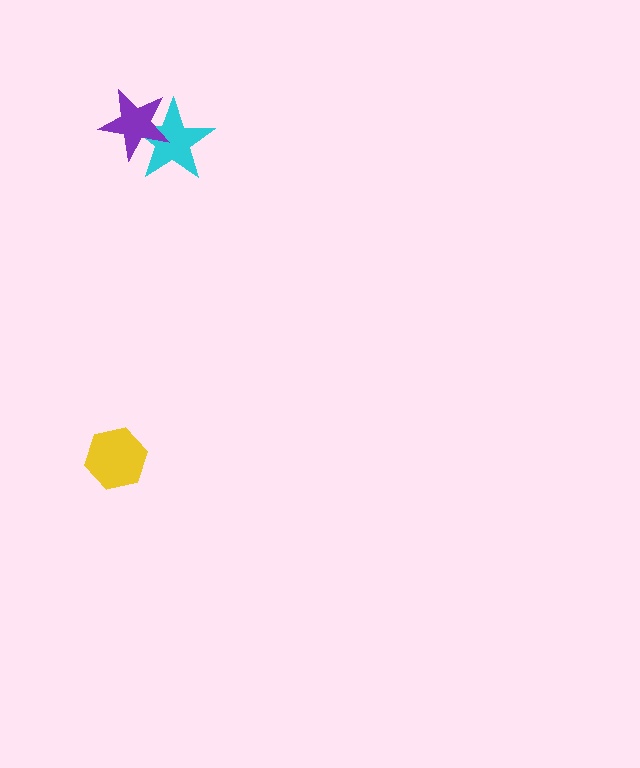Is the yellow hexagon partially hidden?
No, no other shape covers it.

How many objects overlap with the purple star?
1 object overlaps with the purple star.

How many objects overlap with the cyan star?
1 object overlaps with the cyan star.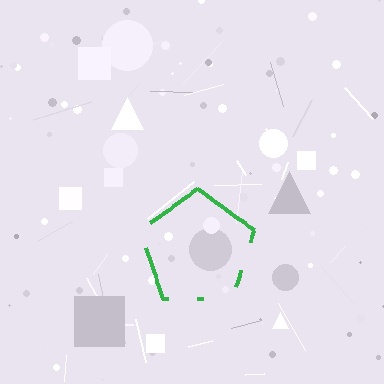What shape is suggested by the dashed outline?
The dashed outline suggests a pentagon.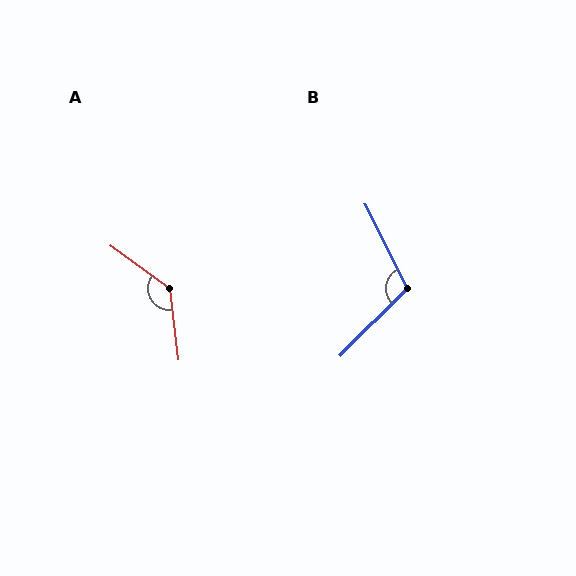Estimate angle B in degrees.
Approximately 108 degrees.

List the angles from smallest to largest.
B (108°), A (133°).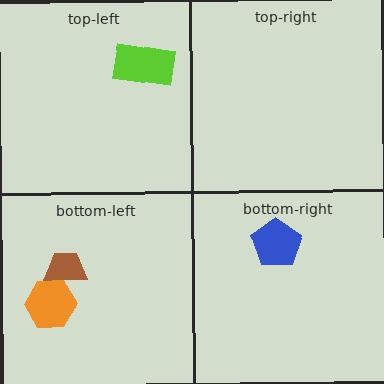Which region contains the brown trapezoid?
The bottom-left region.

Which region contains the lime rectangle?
The top-left region.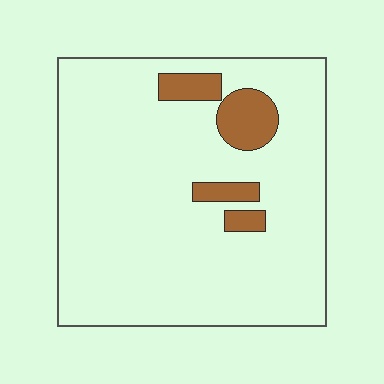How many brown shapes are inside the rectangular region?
4.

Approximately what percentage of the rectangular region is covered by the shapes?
Approximately 10%.